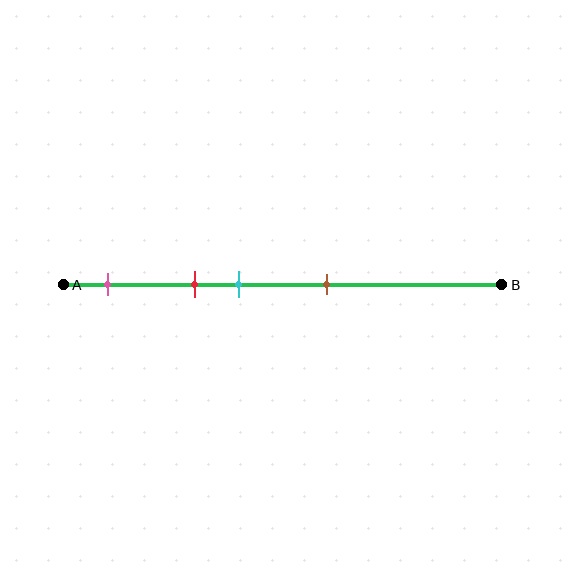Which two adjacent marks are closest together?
The red and cyan marks are the closest adjacent pair.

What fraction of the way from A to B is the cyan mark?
The cyan mark is approximately 40% (0.4) of the way from A to B.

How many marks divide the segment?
There are 4 marks dividing the segment.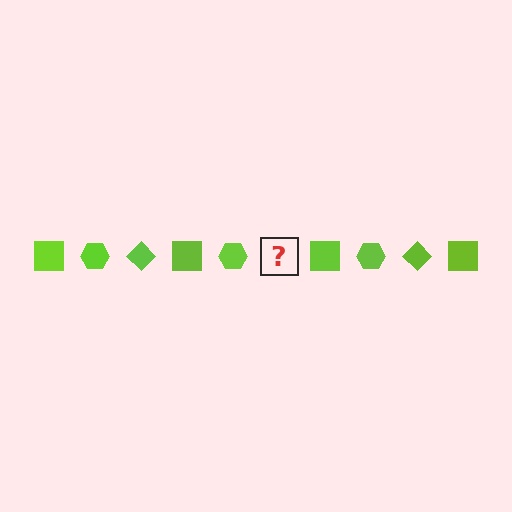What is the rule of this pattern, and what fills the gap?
The rule is that the pattern cycles through square, hexagon, diamond shapes in lime. The gap should be filled with a lime diamond.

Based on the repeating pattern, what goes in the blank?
The blank should be a lime diamond.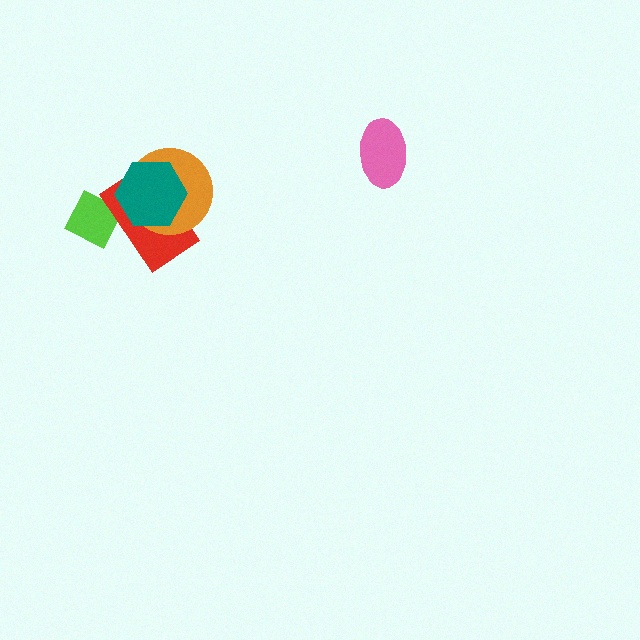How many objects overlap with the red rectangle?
3 objects overlap with the red rectangle.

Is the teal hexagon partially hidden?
No, no other shape covers it.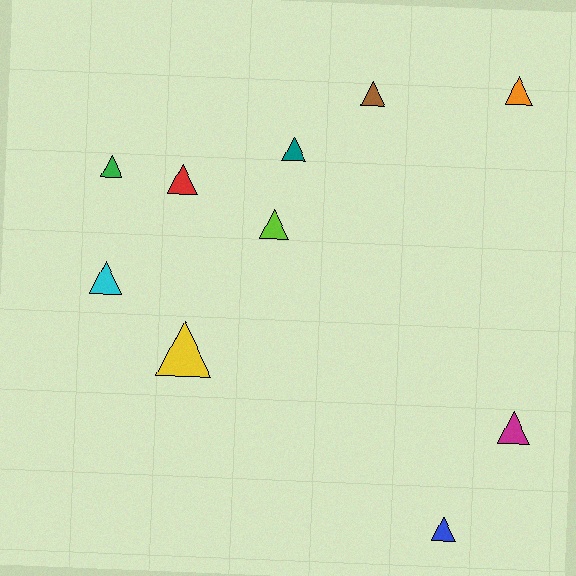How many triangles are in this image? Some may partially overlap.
There are 10 triangles.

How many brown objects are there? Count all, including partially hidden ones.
There is 1 brown object.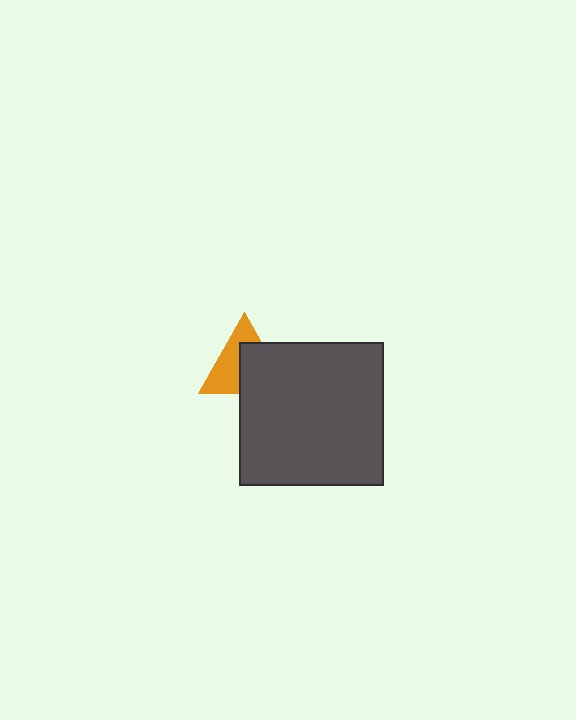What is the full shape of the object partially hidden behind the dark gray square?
The partially hidden object is an orange triangle.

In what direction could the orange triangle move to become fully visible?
The orange triangle could move toward the upper-left. That would shift it out from behind the dark gray square entirely.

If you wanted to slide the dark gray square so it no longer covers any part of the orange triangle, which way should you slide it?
Slide it toward the lower-right — that is the most direct way to separate the two shapes.